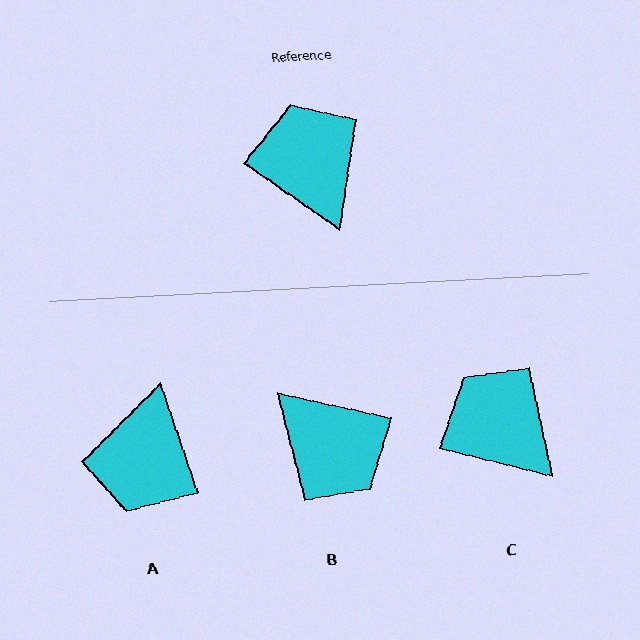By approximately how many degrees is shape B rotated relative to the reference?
Approximately 157 degrees clockwise.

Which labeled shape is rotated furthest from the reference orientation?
B, about 157 degrees away.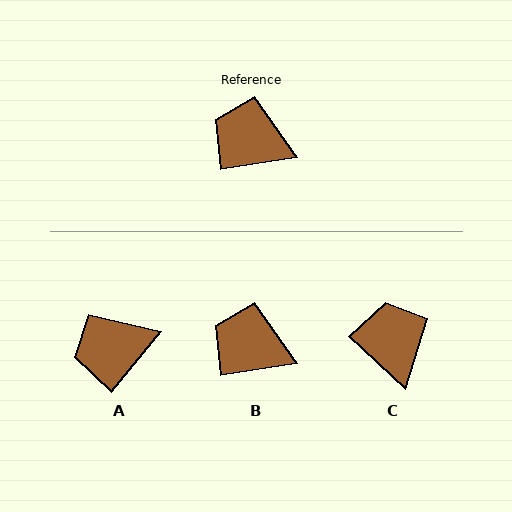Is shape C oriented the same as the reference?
No, it is off by about 52 degrees.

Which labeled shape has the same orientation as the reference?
B.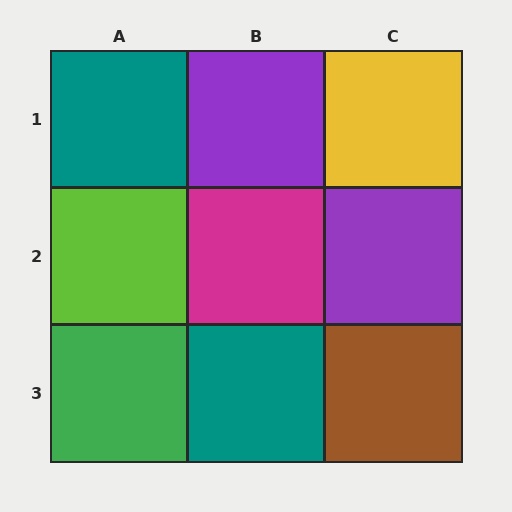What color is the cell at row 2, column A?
Lime.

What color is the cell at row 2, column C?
Purple.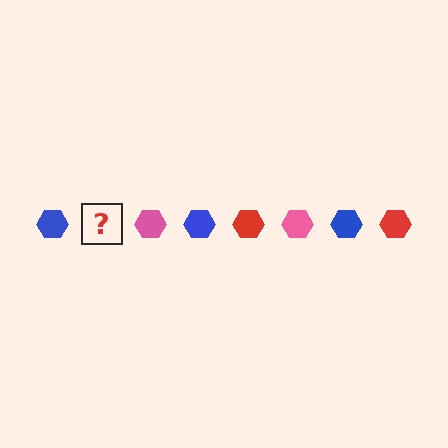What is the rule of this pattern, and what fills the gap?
The rule is that the pattern cycles through blue, red, pink hexagons. The gap should be filled with a red hexagon.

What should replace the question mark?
The question mark should be replaced with a red hexagon.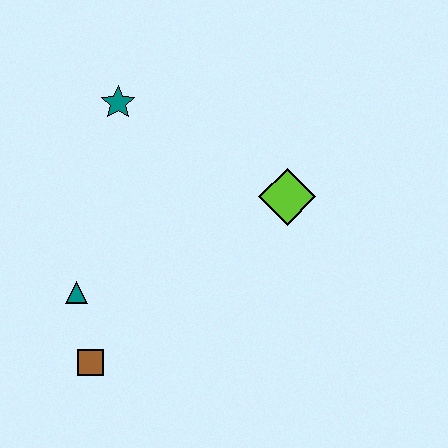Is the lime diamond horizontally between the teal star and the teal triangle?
No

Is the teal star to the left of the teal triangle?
No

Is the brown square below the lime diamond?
Yes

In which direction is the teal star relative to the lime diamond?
The teal star is to the left of the lime diamond.